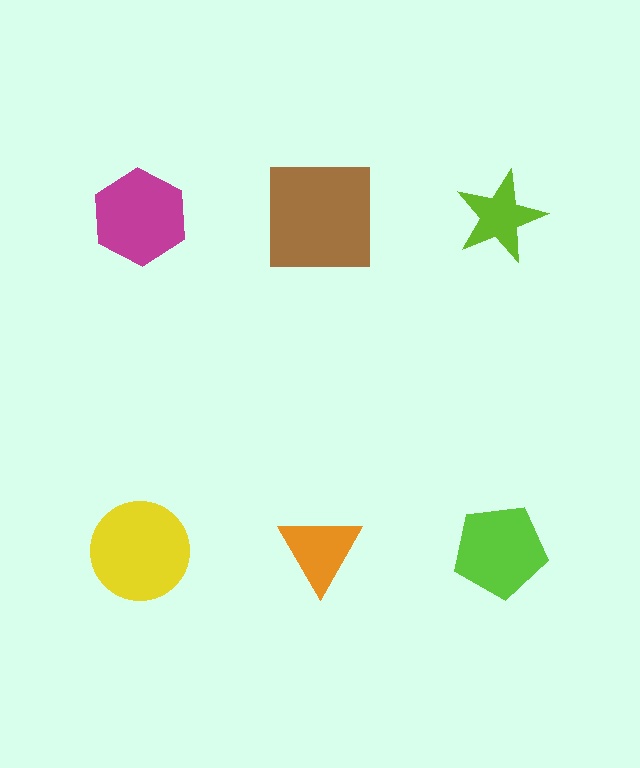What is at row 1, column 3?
A lime star.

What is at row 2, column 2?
An orange triangle.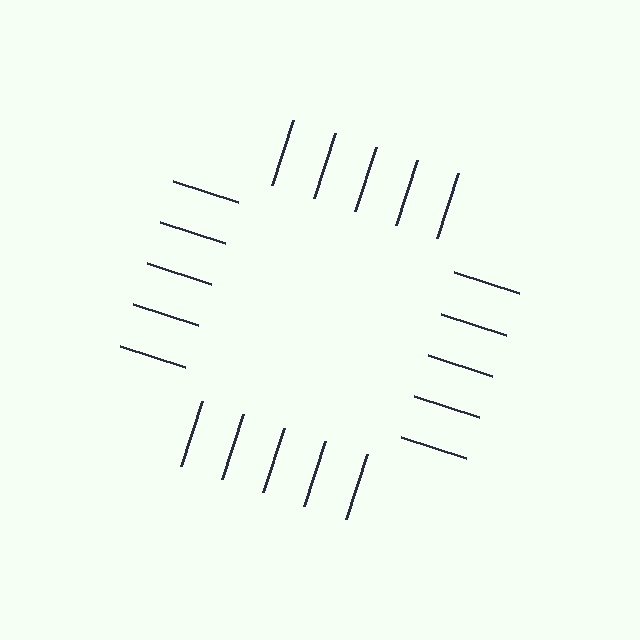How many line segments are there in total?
20 — 5 along each of the 4 edges.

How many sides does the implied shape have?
4 sides — the line-ends trace a square.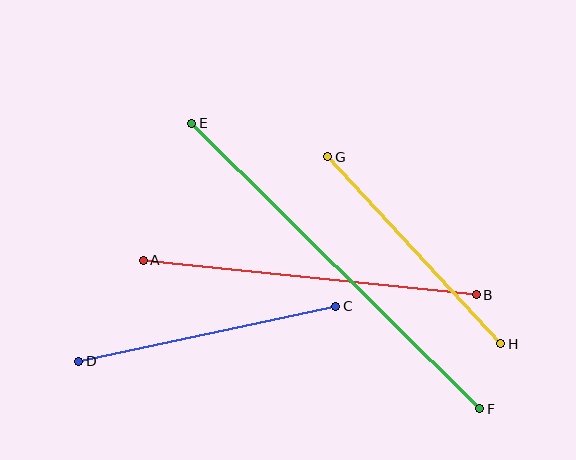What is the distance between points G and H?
The distance is approximately 254 pixels.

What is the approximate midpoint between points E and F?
The midpoint is at approximately (336, 266) pixels.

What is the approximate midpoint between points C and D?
The midpoint is at approximately (207, 334) pixels.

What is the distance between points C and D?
The distance is approximately 263 pixels.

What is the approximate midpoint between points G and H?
The midpoint is at approximately (414, 250) pixels.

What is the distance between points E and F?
The distance is approximately 406 pixels.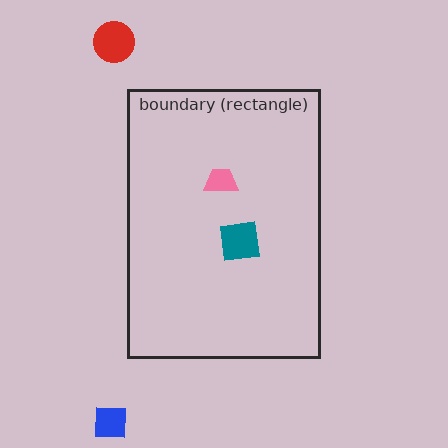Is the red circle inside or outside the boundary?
Outside.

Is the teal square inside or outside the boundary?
Inside.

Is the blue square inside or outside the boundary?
Outside.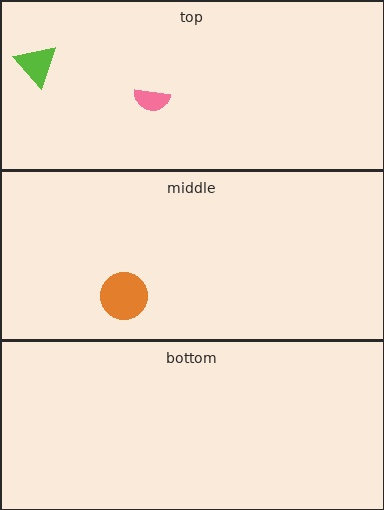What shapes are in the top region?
The lime triangle, the pink semicircle.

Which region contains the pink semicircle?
The top region.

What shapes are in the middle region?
The orange circle.